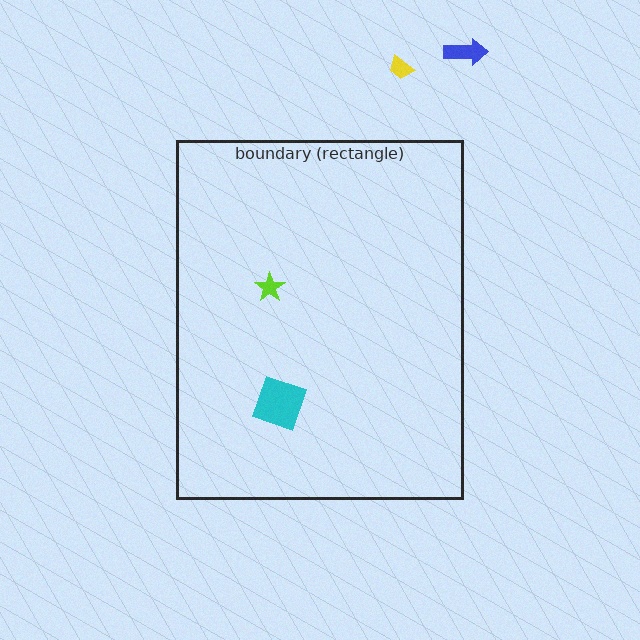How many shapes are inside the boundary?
2 inside, 2 outside.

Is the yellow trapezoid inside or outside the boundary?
Outside.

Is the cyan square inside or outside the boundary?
Inside.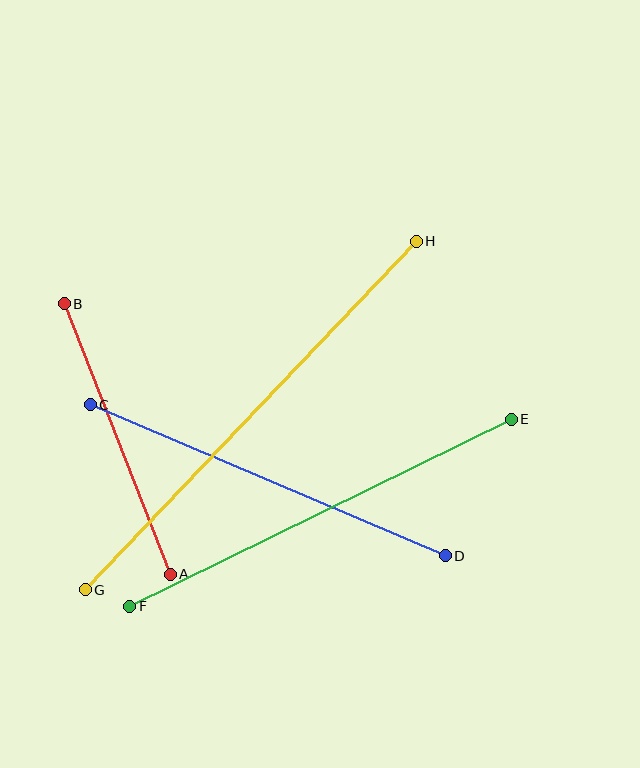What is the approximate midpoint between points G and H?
The midpoint is at approximately (251, 416) pixels.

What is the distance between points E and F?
The distance is approximately 425 pixels.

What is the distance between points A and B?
The distance is approximately 290 pixels.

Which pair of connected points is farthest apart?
Points G and H are farthest apart.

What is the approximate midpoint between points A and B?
The midpoint is at approximately (117, 439) pixels.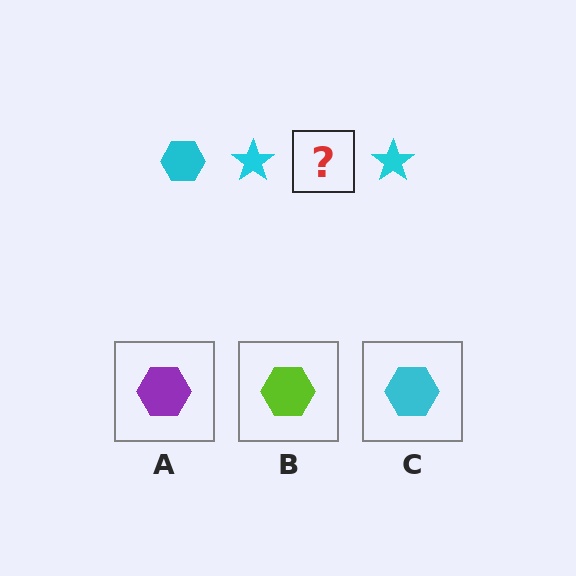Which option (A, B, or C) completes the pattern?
C.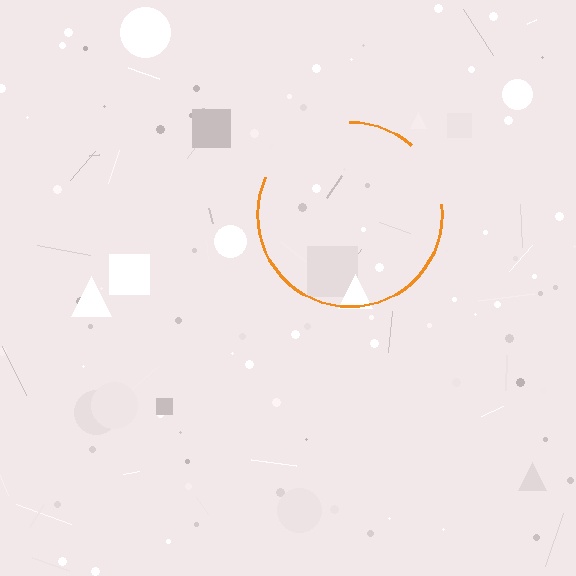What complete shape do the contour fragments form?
The contour fragments form a circle.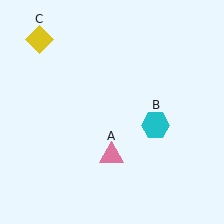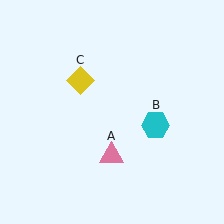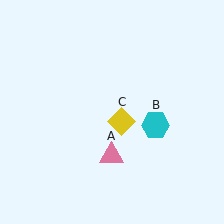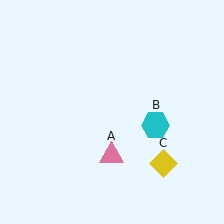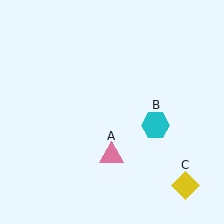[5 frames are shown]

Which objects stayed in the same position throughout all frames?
Pink triangle (object A) and cyan hexagon (object B) remained stationary.